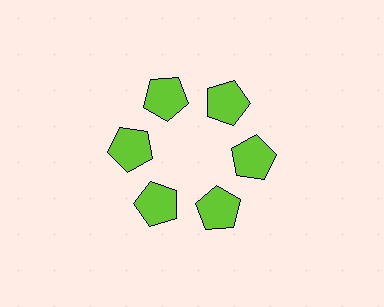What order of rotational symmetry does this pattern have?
This pattern has 6-fold rotational symmetry.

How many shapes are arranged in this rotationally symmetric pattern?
There are 6 shapes, arranged in 6 groups of 1.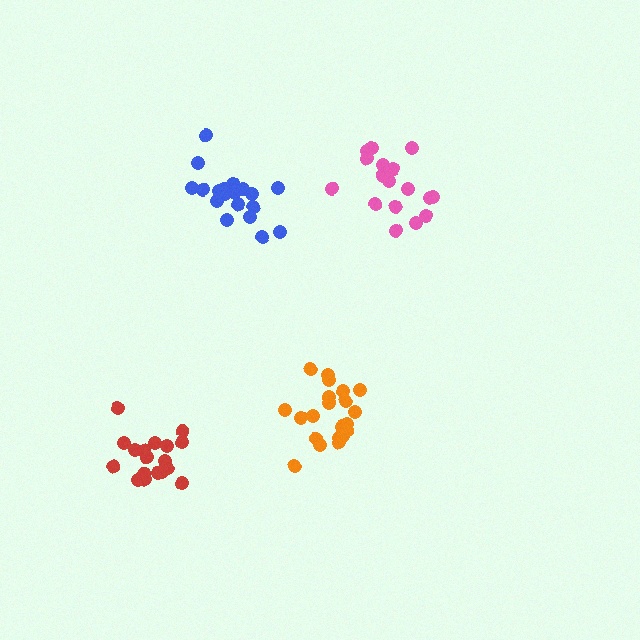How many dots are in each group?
Group 1: 17 dots, Group 2: 19 dots, Group 3: 21 dots, Group 4: 18 dots (75 total).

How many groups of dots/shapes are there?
There are 4 groups.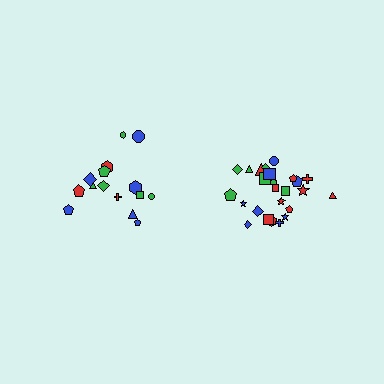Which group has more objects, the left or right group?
The right group.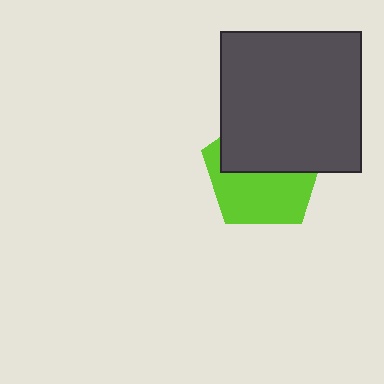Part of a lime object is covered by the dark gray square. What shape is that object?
It is a pentagon.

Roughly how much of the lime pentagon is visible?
About half of it is visible (roughly 51%).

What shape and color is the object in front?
The object in front is a dark gray square.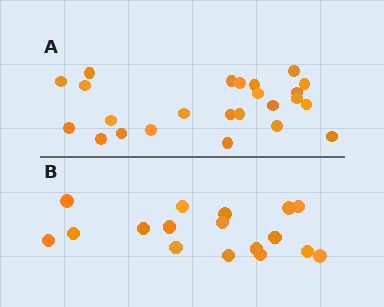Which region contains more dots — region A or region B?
Region A (the top region) has more dots.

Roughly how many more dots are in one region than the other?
Region A has roughly 8 or so more dots than region B.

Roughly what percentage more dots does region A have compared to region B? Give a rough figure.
About 40% more.